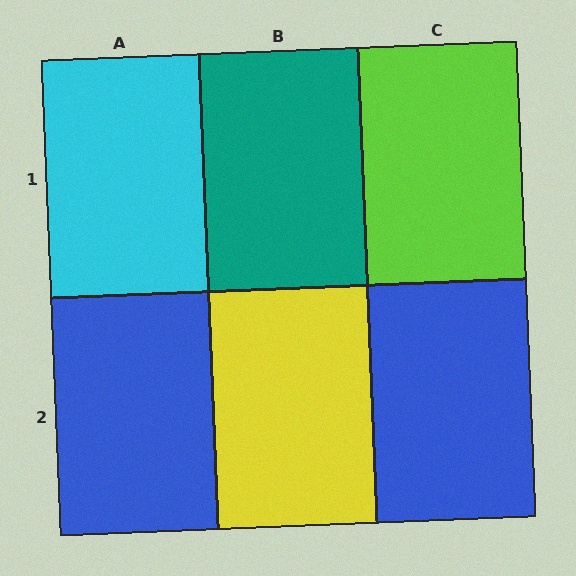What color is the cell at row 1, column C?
Lime.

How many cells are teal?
1 cell is teal.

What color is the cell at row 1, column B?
Teal.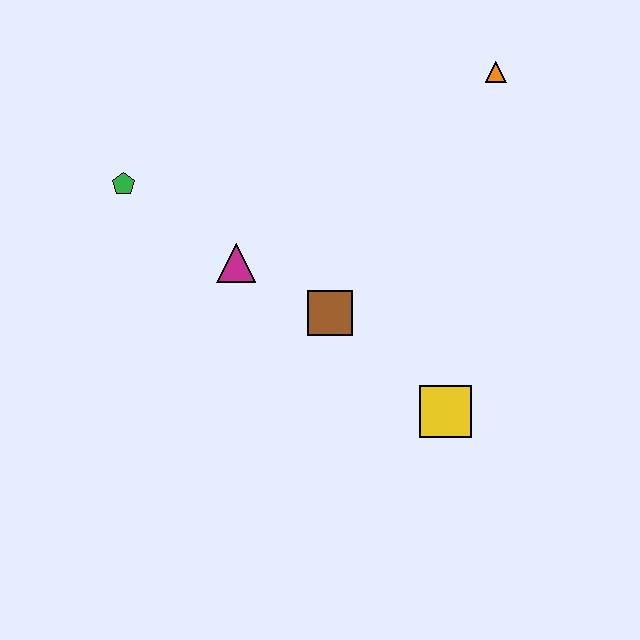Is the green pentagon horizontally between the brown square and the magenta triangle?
No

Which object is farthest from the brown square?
The orange triangle is farthest from the brown square.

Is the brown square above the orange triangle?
No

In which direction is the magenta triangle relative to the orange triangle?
The magenta triangle is to the left of the orange triangle.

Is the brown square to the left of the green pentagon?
No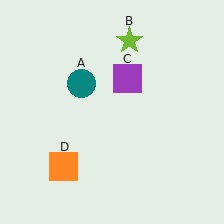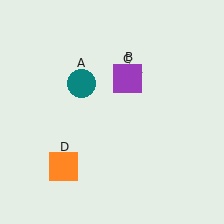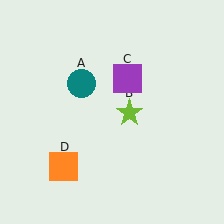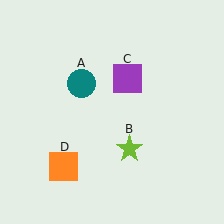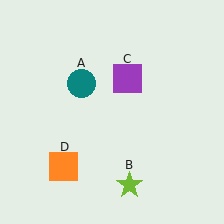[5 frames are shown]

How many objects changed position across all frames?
1 object changed position: lime star (object B).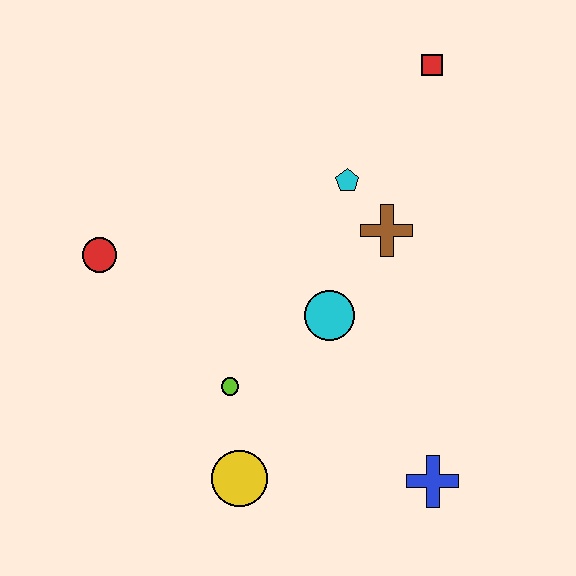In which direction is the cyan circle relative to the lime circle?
The cyan circle is to the right of the lime circle.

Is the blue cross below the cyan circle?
Yes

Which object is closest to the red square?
The cyan pentagon is closest to the red square.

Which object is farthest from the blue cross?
The red square is farthest from the blue cross.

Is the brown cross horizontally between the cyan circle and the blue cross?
Yes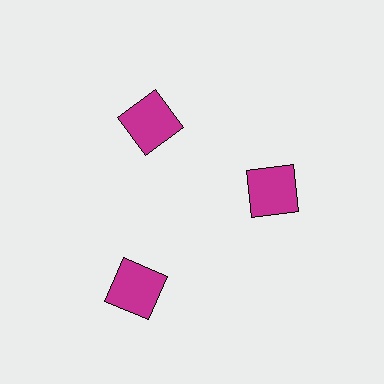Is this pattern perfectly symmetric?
No. The 3 magenta squares are arranged in a ring, but one element near the 7 o'clock position is pushed outward from the center, breaking the 3-fold rotational symmetry.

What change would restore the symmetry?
The symmetry would be restored by moving it inward, back onto the ring so that all 3 squares sit at equal angles and equal distance from the center.